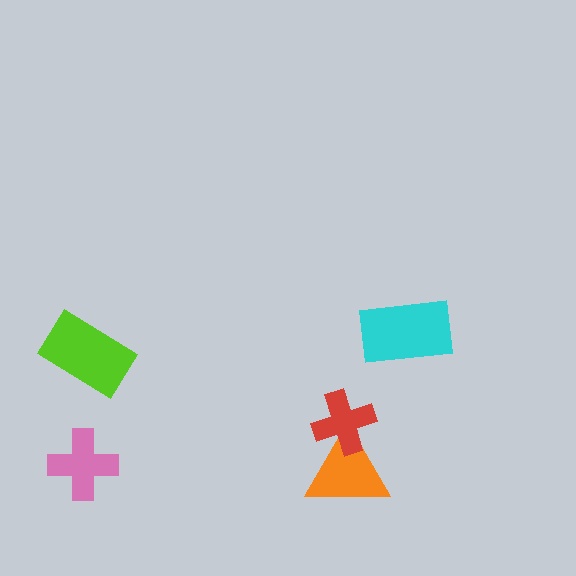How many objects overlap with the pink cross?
0 objects overlap with the pink cross.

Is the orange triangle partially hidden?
Yes, it is partially covered by another shape.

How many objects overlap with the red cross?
1 object overlaps with the red cross.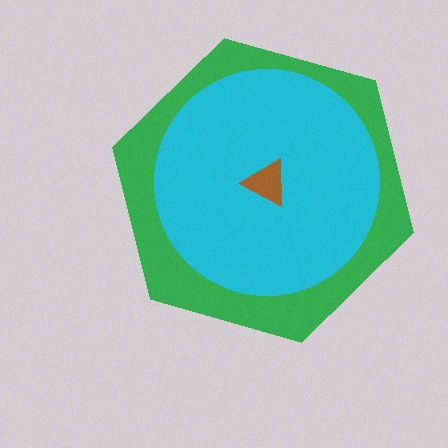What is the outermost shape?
The green hexagon.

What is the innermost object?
The brown triangle.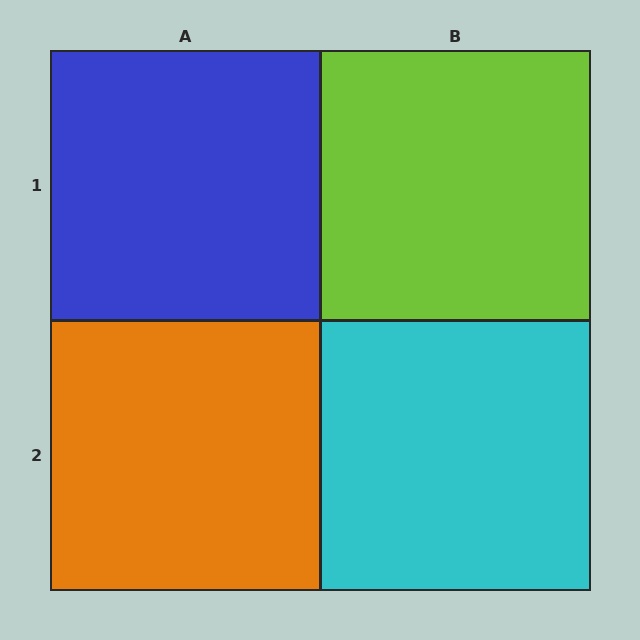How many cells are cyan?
1 cell is cyan.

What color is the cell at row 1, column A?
Blue.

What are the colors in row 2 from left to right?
Orange, cyan.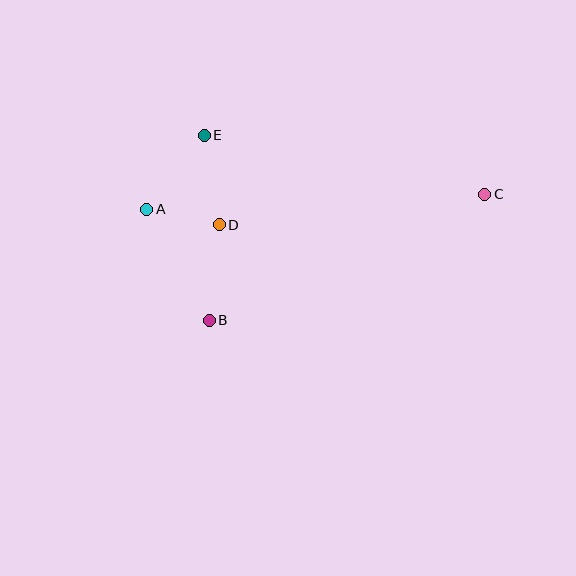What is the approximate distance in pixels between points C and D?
The distance between C and D is approximately 267 pixels.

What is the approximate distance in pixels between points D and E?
The distance between D and E is approximately 91 pixels.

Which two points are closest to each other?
Points A and D are closest to each other.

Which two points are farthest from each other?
Points A and C are farthest from each other.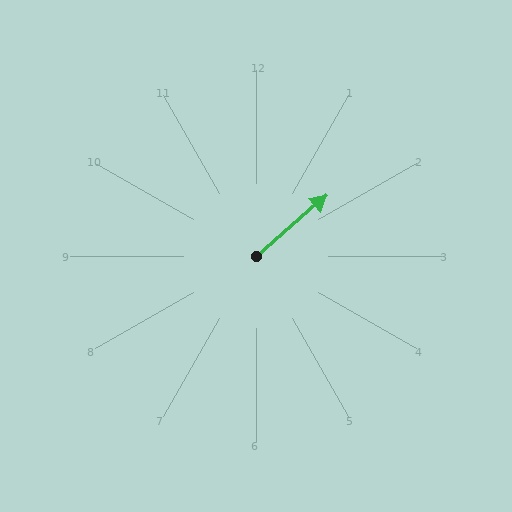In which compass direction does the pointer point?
Northeast.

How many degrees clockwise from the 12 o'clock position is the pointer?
Approximately 49 degrees.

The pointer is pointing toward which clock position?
Roughly 2 o'clock.